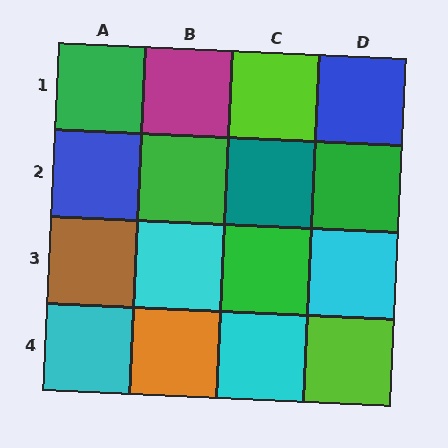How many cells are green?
4 cells are green.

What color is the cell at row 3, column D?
Cyan.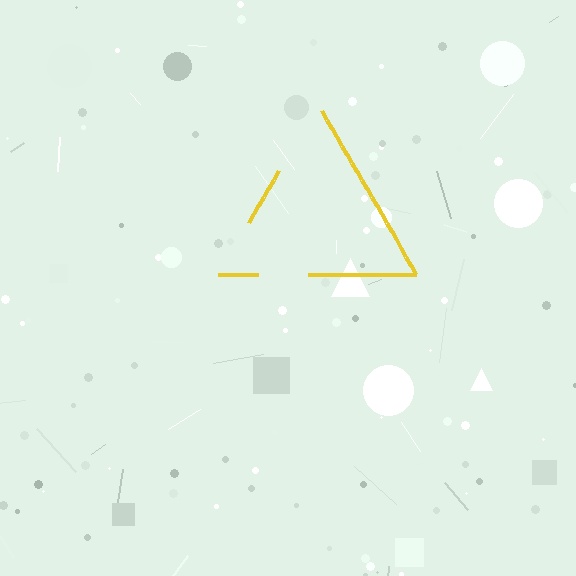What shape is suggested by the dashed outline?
The dashed outline suggests a triangle.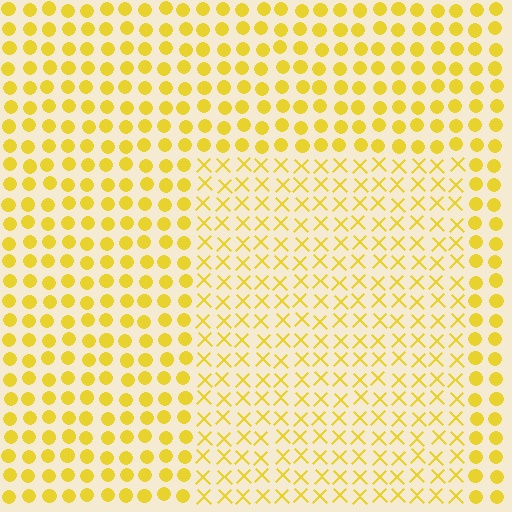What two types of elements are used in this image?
The image uses X marks inside the rectangle region and circles outside it.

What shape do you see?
I see a rectangle.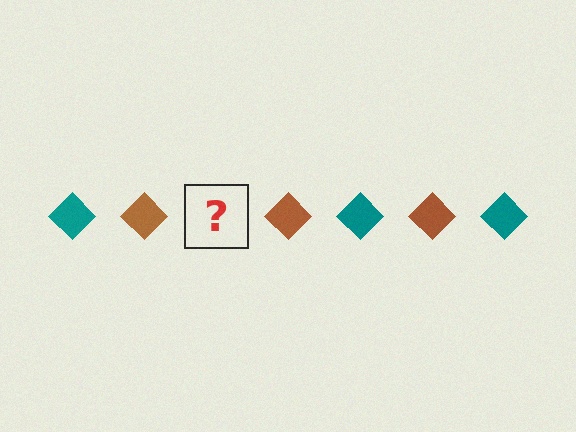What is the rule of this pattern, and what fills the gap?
The rule is that the pattern cycles through teal, brown diamonds. The gap should be filled with a teal diamond.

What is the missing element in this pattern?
The missing element is a teal diamond.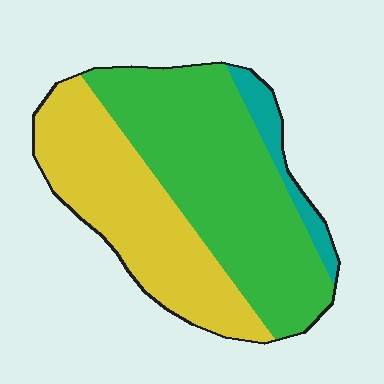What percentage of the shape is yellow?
Yellow covers 40% of the shape.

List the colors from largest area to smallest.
From largest to smallest: green, yellow, teal.